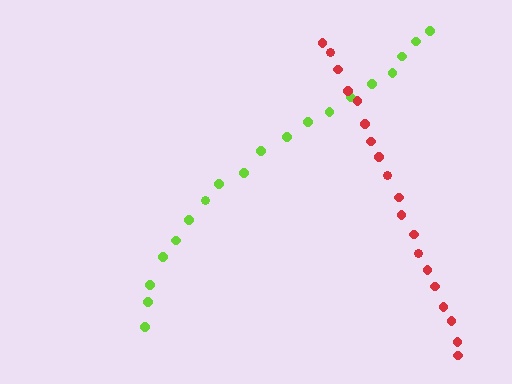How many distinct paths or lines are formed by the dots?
There are 2 distinct paths.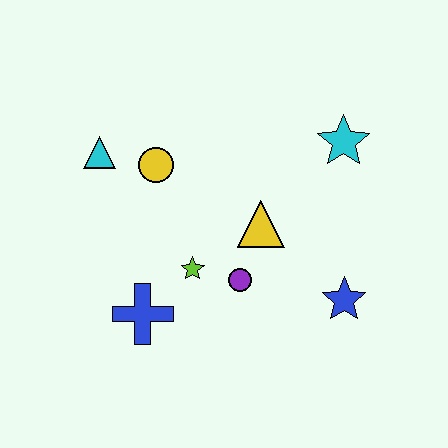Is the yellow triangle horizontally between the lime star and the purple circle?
No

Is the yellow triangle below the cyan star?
Yes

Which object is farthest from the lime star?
The cyan star is farthest from the lime star.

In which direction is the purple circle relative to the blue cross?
The purple circle is to the right of the blue cross.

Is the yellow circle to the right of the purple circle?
No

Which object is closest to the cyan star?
The yellow triangle is closest to the cyan star.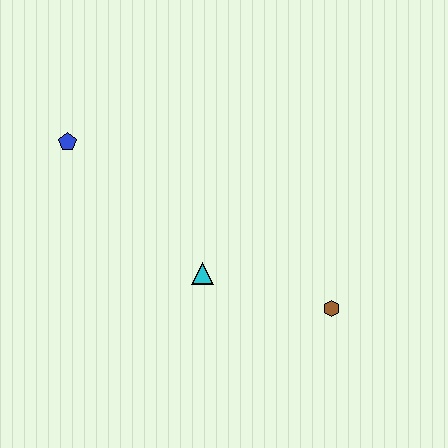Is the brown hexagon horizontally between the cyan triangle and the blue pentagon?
No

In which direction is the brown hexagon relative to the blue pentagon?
The brown hexagon is to the right of the blue pentagon.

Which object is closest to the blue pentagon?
The cyan triangle is closest to the blue pentagon.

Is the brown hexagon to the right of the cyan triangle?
Yes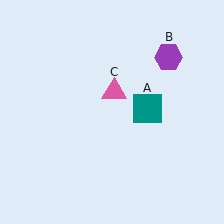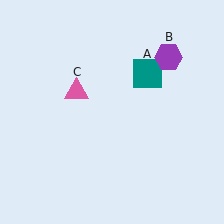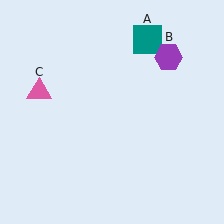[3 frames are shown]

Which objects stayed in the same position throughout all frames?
Purple hexagon (object B) remained stationary.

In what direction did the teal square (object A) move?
The teal square (object A) moved up.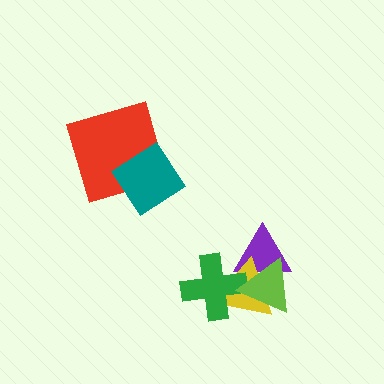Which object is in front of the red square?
The teal diamond is in front of the red square.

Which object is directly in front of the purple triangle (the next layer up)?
The yellow triangle is directly in front of the purple triangle.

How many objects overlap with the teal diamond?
1 object overlaps with the teal diamond.